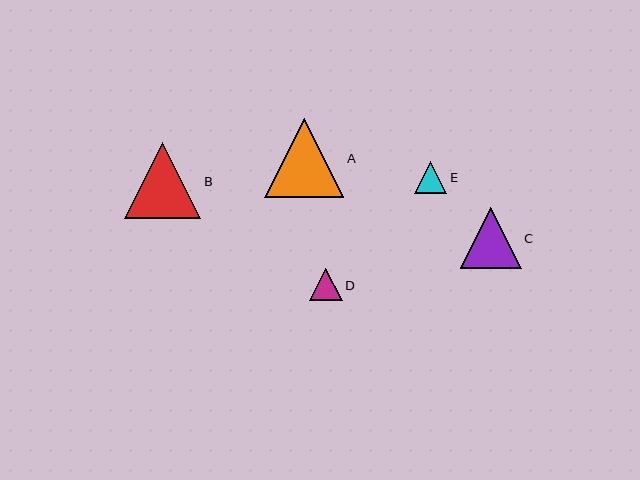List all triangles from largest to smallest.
From largest to smallest: A, B, C, D, E.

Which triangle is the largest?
Triangle A is the largest with a size of approximately 79 pixels.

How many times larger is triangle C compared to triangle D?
Triangle C is approximately 1.9 times the size of triangle D.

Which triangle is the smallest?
Triangle E is the smallest with a size of approximately 32 pixels.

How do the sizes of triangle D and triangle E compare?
Triangle D and triangle E are approximately the same size.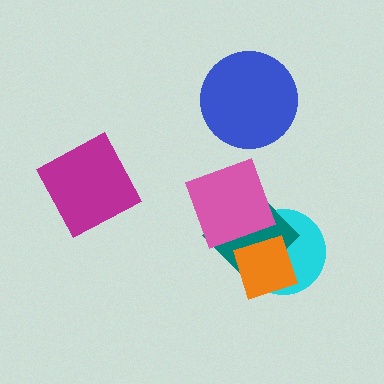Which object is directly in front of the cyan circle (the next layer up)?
The teal diamond is directly in front of the cyan circle.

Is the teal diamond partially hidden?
Yes, it is partially covered by another shape.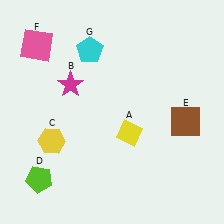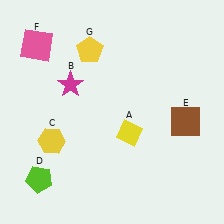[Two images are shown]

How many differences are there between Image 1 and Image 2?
There is 1 difference between the two images.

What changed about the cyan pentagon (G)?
In Image 1, G is cyan. In Image 2, it changed to yellow.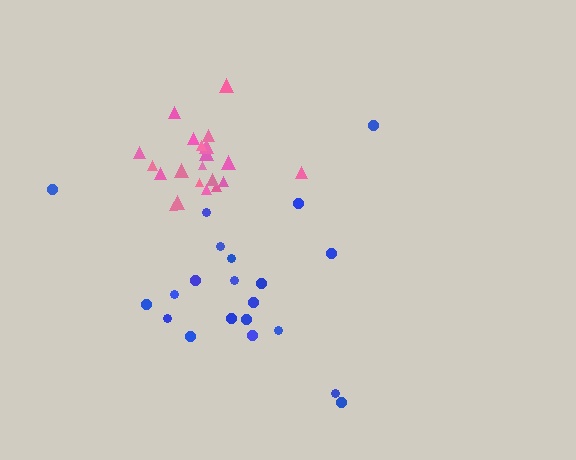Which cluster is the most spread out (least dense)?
Blue.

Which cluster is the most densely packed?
Pink.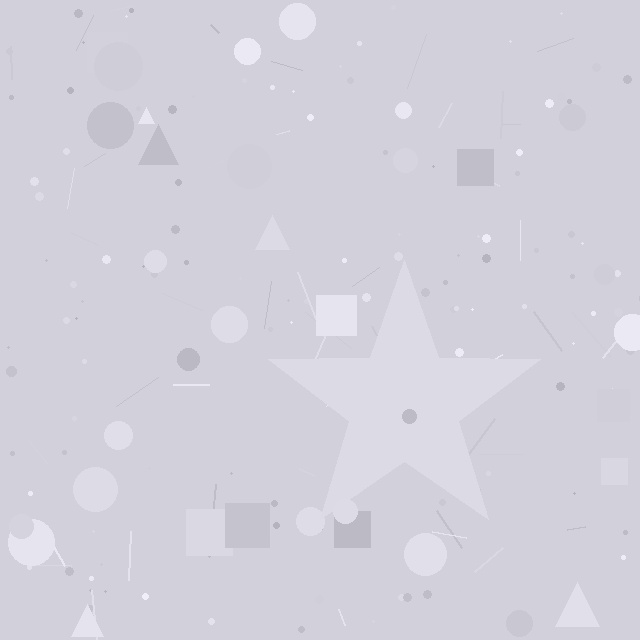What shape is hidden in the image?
A star is hidden in the image.